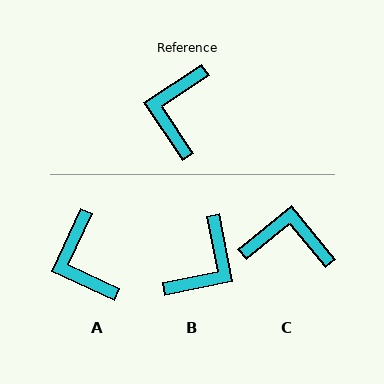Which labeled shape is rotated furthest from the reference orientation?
B, about 158 degrees away.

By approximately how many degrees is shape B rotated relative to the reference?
Approximately 158 degrees counter-clockwise.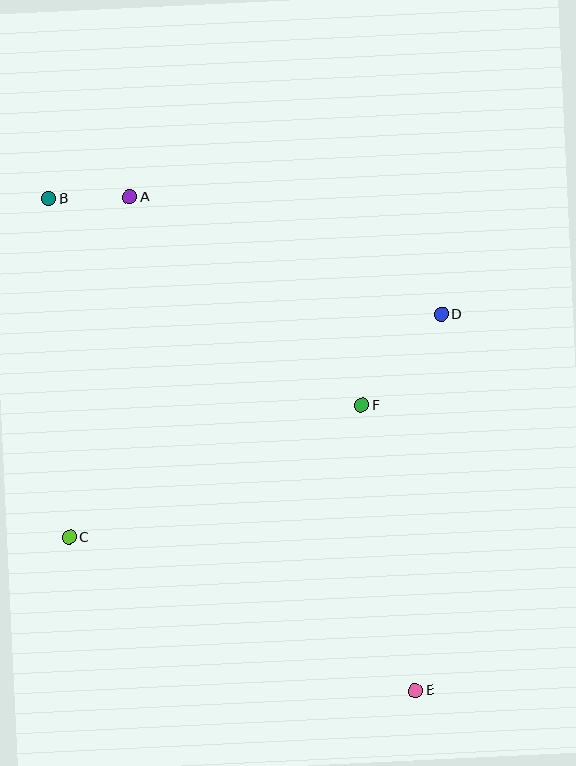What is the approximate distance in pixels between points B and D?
The distance between B and D is approximately 409 pixels.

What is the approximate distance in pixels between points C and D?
The distance between C and D is approximately 434 pixels.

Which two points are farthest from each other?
Points B and E are farthest from each other.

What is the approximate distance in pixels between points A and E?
The distance between A and E is approximately 570 pixels.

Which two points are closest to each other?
Points A and B are closest to each other.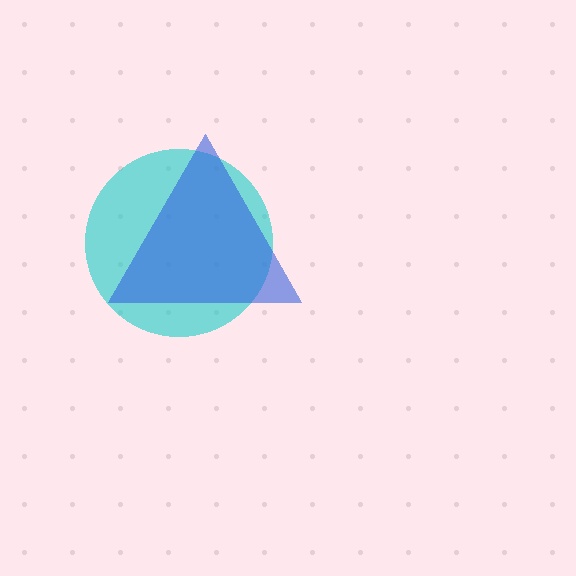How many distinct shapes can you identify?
There are 2 distinct shapes: a cyan circle, a blue triangle.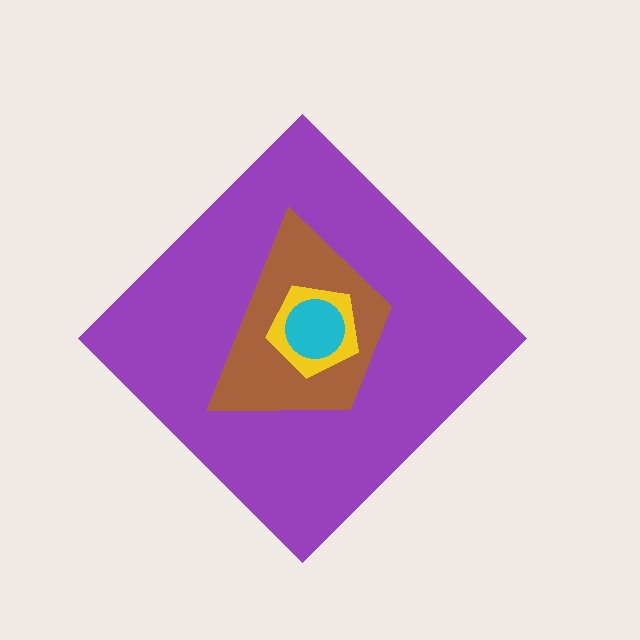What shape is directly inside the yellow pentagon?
The cyan circle.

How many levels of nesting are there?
4.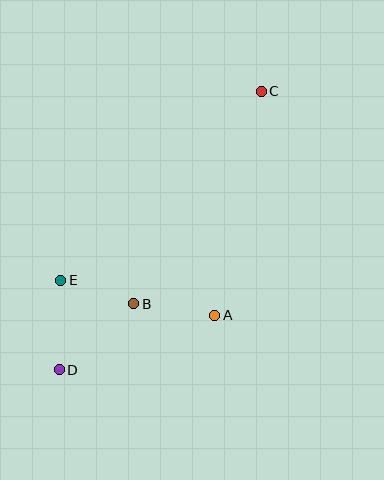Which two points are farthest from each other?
Points C and D are farthest from each other.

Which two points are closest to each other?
Points B and E are closest to each other.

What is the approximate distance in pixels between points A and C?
The distance between A and C is approximately 229 pixels.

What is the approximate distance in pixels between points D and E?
The distance between D and E is approximately 90 pixels.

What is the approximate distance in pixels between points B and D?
The distance between B and D is approximately 100 pixels.